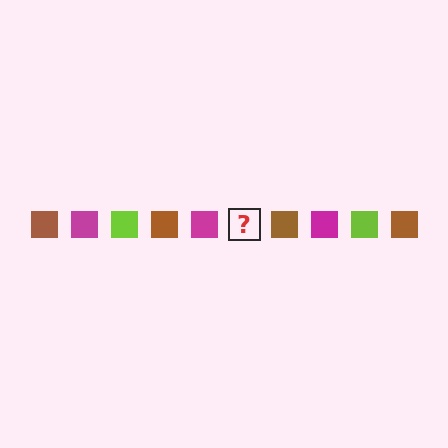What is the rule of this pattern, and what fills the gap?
The rule is that the pattern cycles through brown, magenta, lime squares. The gap should be filled with a lime square.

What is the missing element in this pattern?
The missing element is a lime square.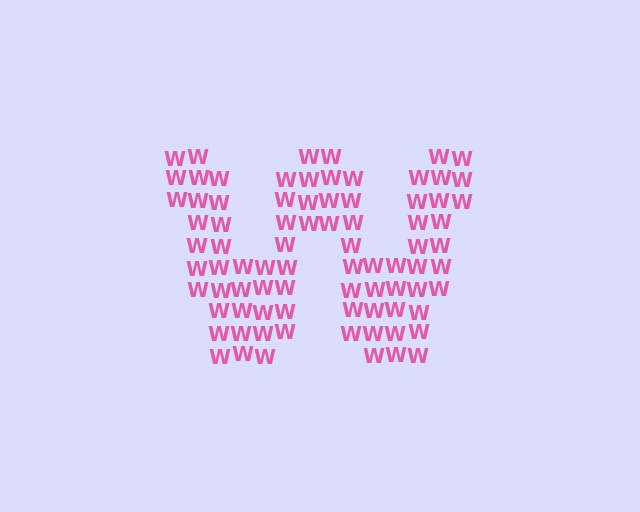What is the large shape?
The large shape is the letter W.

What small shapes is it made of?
It is made of small letter W's.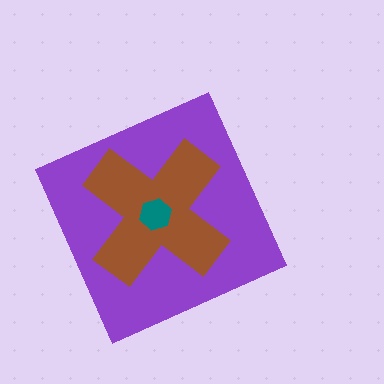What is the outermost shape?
The purple diamond.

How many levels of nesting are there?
3.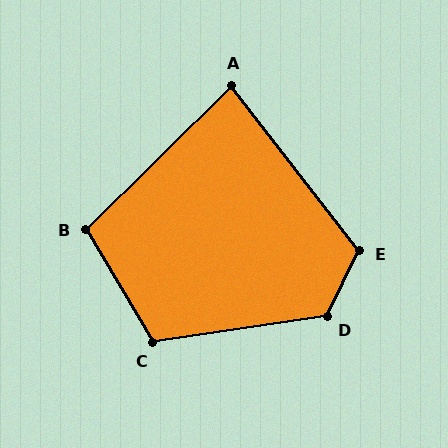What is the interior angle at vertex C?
Approximately 112 degrees (obtuse).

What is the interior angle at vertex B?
Approximately 104 degrees (obtuse).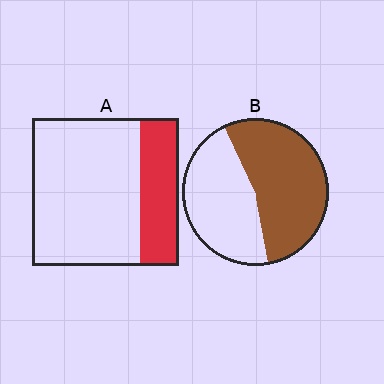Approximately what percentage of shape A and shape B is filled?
A is approximately 25% and B is approximately 55%.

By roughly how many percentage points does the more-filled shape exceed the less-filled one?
By roughly 30 percentage points (B over A).